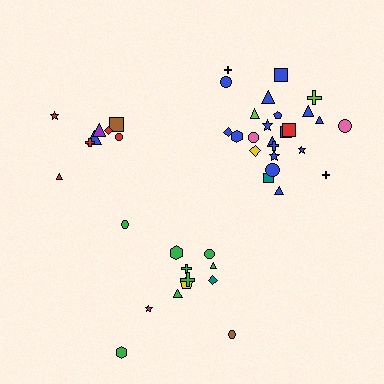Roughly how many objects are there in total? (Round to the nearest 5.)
Roughly 45 objects in total.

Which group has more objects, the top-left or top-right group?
The top-right group.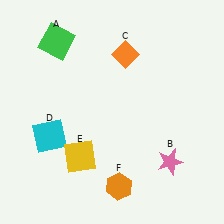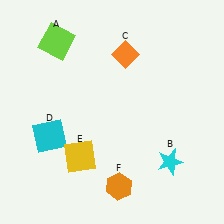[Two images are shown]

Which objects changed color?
A changed from green to lime. B changed from pink to cyan.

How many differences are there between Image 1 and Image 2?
There are 2 differences between the two images.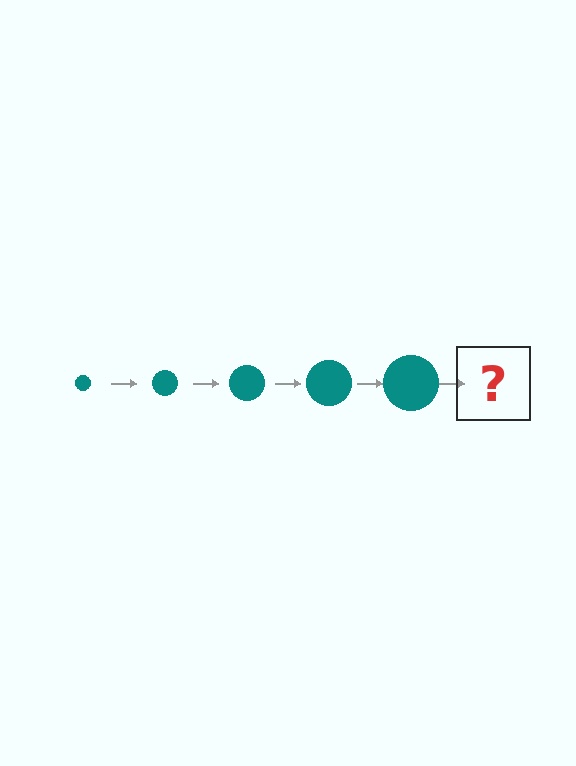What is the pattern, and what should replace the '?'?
The pattern is that the circle gets progressively larger each step. The '?' should be a teal circle, larger than the previous one.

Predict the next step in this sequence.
The next step is a teal circle, larger than the previous one.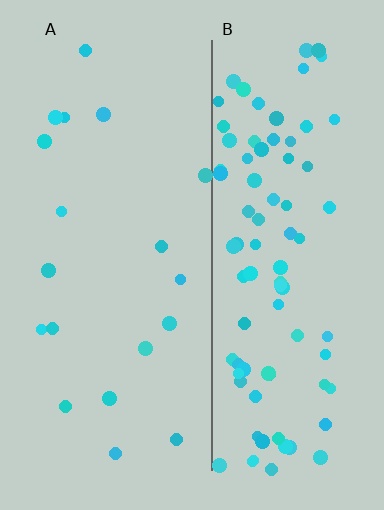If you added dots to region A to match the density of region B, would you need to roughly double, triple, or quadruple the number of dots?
Approximately quadruple.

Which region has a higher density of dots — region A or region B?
B (the right).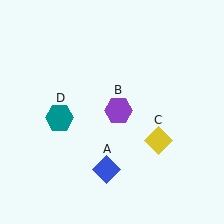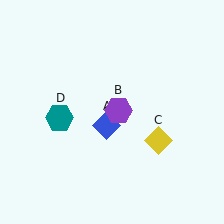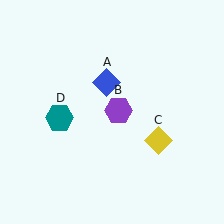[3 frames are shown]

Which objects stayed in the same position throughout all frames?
Purple hexagon (object B) and yellow diamond (object C) and teal hexagon (object D) remained stationary.